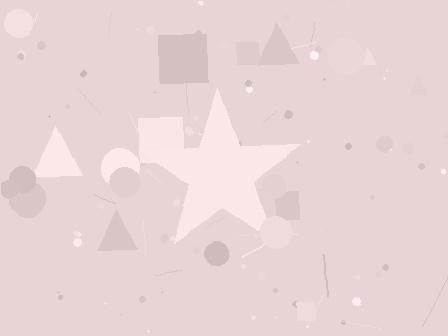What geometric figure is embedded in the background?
A star is embedded in the background.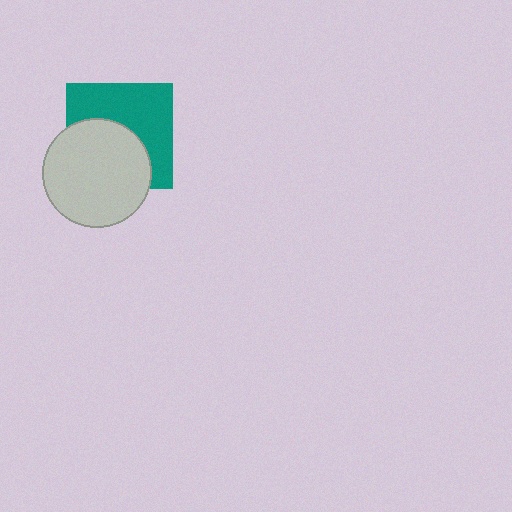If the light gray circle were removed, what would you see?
You would see the complete teal square.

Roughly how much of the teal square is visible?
About half of it is visible (roughly 53%).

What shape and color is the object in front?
The object in front is a light gray circle.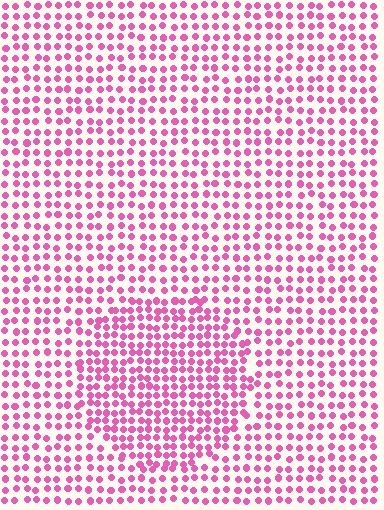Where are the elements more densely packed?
The elements are more densely packed inside the circle boundary.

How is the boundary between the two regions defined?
The boundary is defined by a change in element density (approximately 1.5x ratio). All elements are the same color, size, and shape.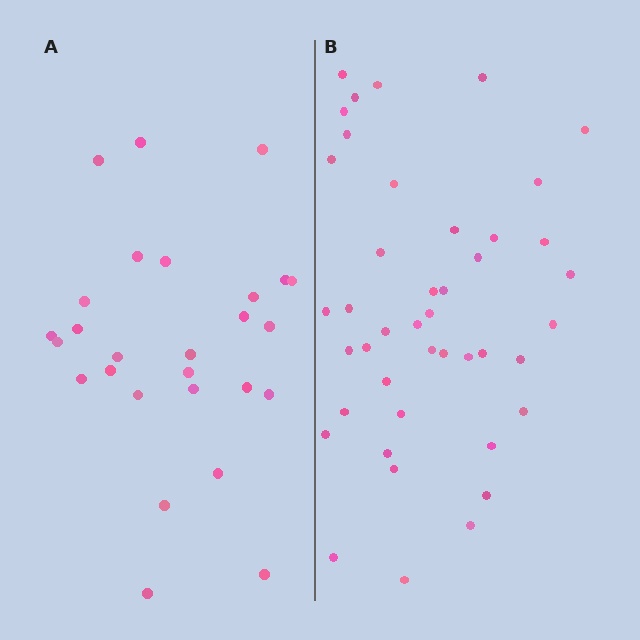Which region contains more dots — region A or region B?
Region B (the right region) has more dots.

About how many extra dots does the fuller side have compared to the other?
Region B has approximately 15 more dots than region A.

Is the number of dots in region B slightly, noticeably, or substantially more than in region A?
Region B has substantially more. The ratio is roughly 1.6 to 1.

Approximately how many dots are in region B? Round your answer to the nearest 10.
About 40 dots. (The exact count is 43, which rounds to 40.)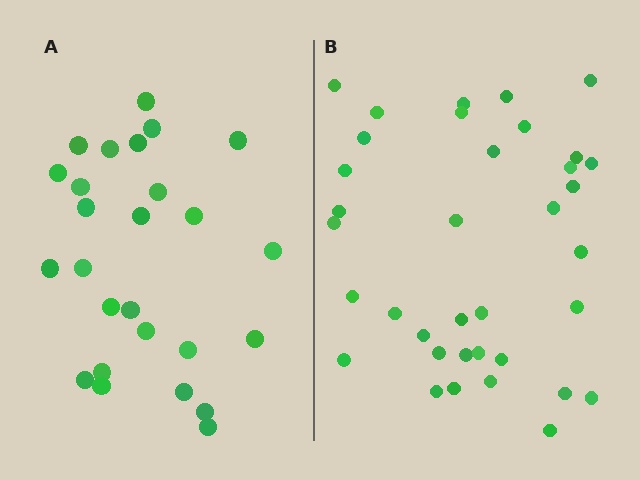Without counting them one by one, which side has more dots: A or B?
Region B (the right region) has more dots.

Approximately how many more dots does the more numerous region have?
Region B has roughly 10 or so more dots than region A.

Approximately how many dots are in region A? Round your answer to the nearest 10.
About 30 dots. (The exact count is 26, which rounds to 30.)